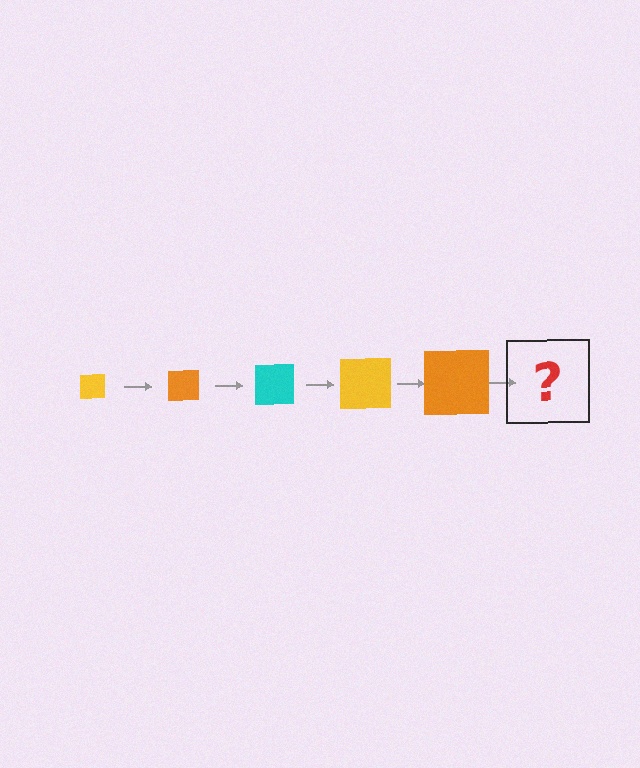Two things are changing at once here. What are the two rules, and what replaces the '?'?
The two rules are that the square grows larger each step and the color cycles through yellow, orange, and cyan. The '?' should be a cyan square, larger than the previous one.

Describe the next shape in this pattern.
It should be a cyan square, larger than the previous one.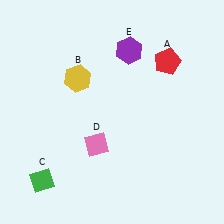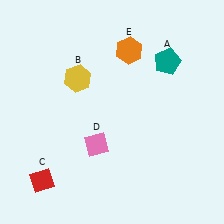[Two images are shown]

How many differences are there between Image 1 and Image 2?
There are 3 differences between the two images.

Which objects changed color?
A changed from red to teal. C changed from green to red. E changed from purple to orange.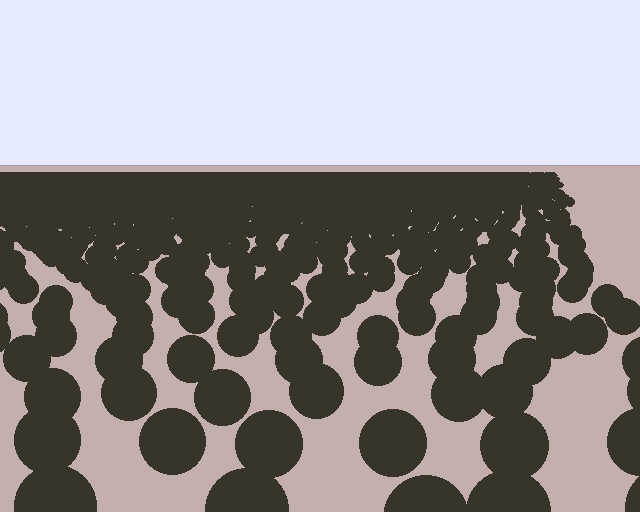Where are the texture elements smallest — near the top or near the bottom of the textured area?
Near the top.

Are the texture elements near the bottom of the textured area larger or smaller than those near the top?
Larger. Near the bottom, elements are closer to the viewer and appear at a bigger on-screen size.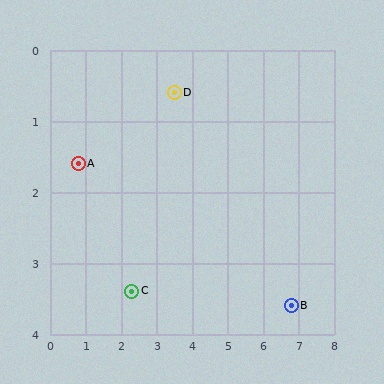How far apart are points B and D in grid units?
Points B and D are about 4.5 grid units apart.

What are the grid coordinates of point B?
Point B is at approximately (6.8, 3.6).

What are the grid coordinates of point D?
Point D is at approximately (3.5, 0.6).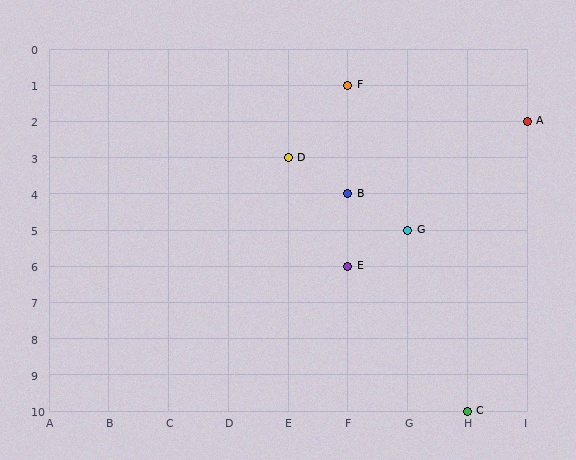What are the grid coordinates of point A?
Point A is at grid coordinates (I, 2).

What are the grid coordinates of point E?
Point E is at grid coordinates (F, 6).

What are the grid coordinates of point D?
Point D is at grid coordinates (E, 3).